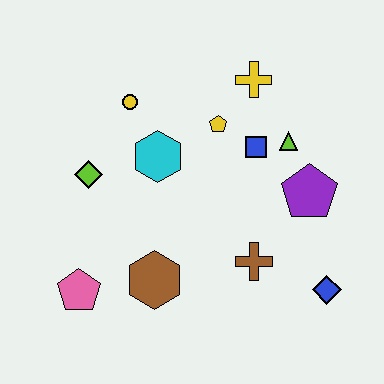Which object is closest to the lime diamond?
The cyan hexagon is closest to the lime diamond.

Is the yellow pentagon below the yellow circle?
Yes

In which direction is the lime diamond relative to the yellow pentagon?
The lime diamond is to the left of the yellow pentagon.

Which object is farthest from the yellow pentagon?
The pink pentagon is farthest from the yellow pentagon.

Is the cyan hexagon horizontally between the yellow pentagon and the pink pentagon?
Yes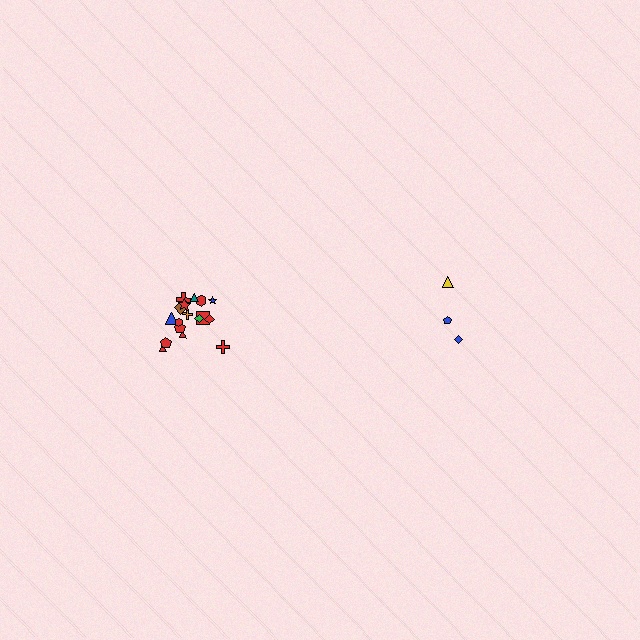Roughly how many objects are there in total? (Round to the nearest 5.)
Roughly 20 objects in total.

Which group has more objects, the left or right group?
The left group.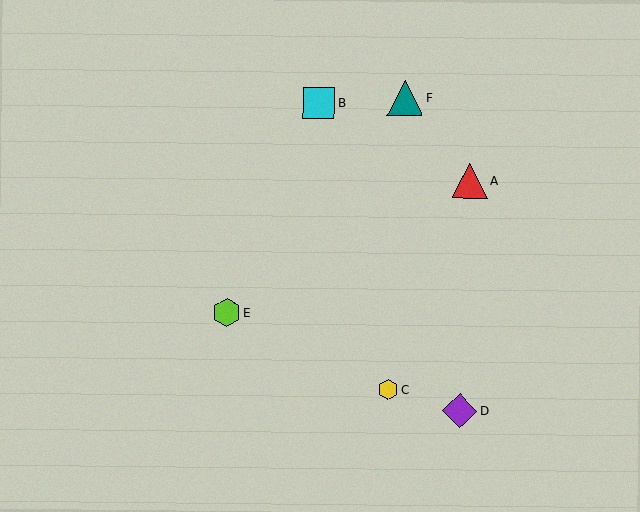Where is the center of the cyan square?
The center of the cyan square is at (319, 103).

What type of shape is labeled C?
Shape C is a yellow hexagon.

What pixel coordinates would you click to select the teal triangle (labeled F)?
Click at (405, 98) to select the teal triangle F.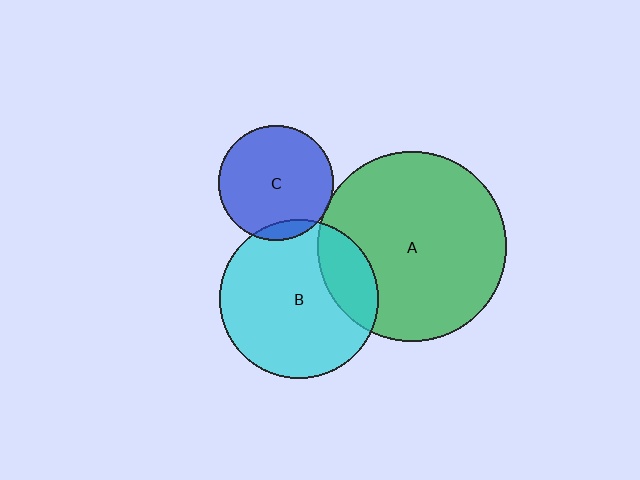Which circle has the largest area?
Circle A (green).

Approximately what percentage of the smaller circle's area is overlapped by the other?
Approximately 10%.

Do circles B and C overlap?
Yes.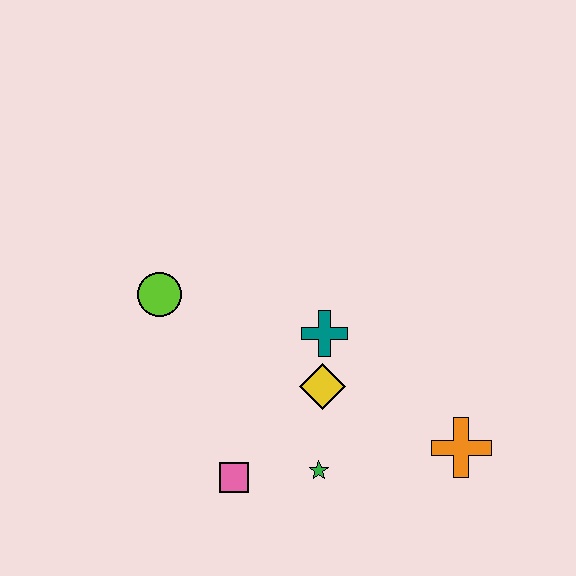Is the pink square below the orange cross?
Yes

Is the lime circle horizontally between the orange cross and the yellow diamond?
No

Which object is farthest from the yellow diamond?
The lime circle is farthest from the yellow diamond.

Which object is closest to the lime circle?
The teal cross is closest to the lime circle.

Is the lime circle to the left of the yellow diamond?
Yes